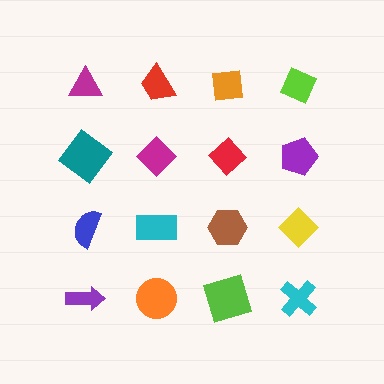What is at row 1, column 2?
A red trapezoid.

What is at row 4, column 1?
A purple arrow.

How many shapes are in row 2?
4 shapes.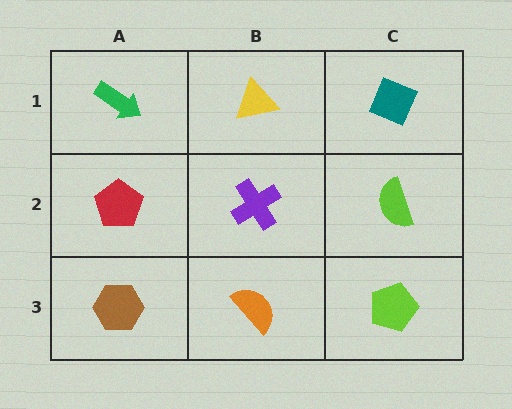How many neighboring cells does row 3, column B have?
3.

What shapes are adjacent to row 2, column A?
A green arrow (row 1, column A), a brown hexagon (row 3, column A), a purple cross (row 2, column B).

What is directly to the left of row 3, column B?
A brown hexagon.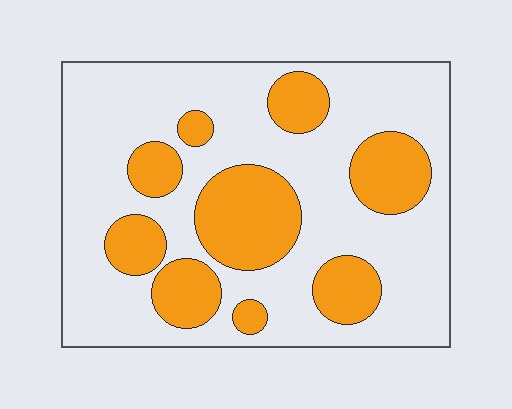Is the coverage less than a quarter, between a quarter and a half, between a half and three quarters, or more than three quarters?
Between a quarter and a half.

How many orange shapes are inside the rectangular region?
9.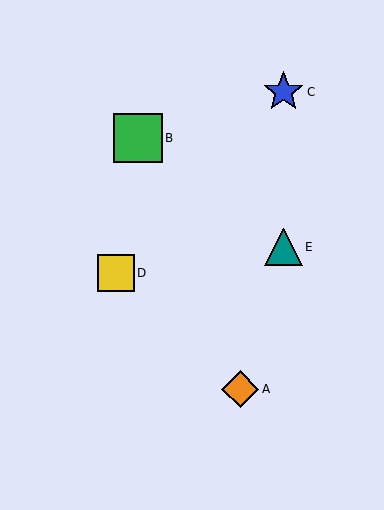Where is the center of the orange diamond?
The center of the orange diamond is at (240, 389).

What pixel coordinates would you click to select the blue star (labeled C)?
Click at (284, 92) to select the blue star C.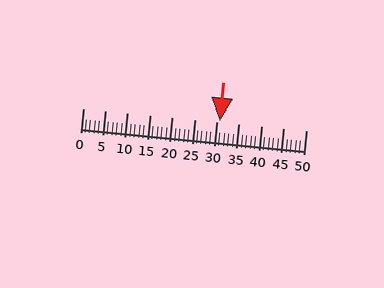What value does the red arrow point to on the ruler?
The red arrow points to approximately 31.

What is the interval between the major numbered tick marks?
The major tick marks are spaced 5 units apart.